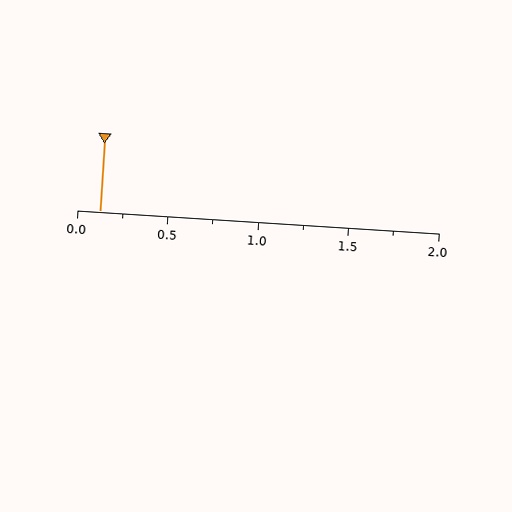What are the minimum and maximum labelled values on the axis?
The axis runs from 0.0 to 2.0.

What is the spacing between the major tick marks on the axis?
The major ticks are spaced 0.5 apart.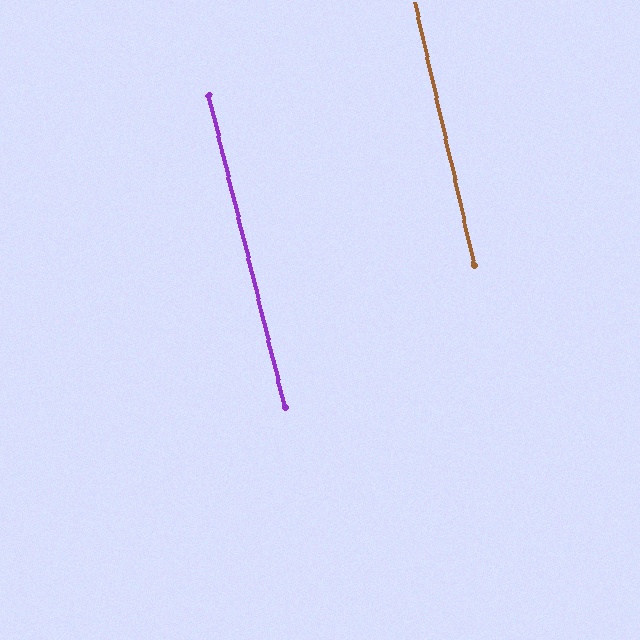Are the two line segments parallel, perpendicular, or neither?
Parallel — their directions differ by only 0.9°.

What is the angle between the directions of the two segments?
Approximately 1 degree.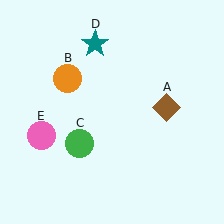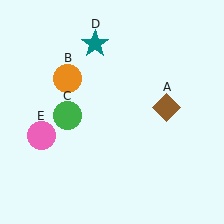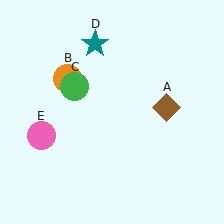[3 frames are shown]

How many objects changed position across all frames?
1 object changed position: green circle (object C).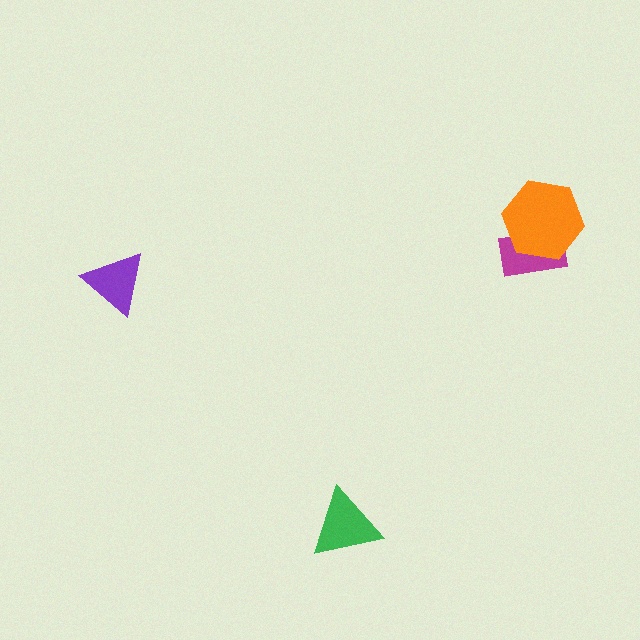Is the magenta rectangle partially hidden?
Yes, it is partially covered by another shape.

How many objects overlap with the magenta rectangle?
1 object overlaps with the magenta rectangle.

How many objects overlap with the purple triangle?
0 objects overlap with the purple triangle.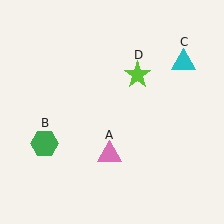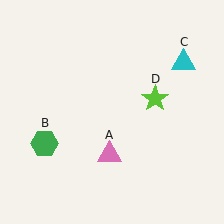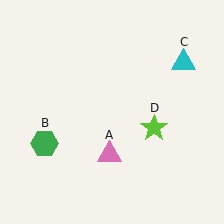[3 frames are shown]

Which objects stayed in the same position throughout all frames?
Pink triangle (object A) and green hexagon (object B) and cyan triangle (object C) remained stationary.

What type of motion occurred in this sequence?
The lime star (object D) rotated clockwise around the center of the scene.